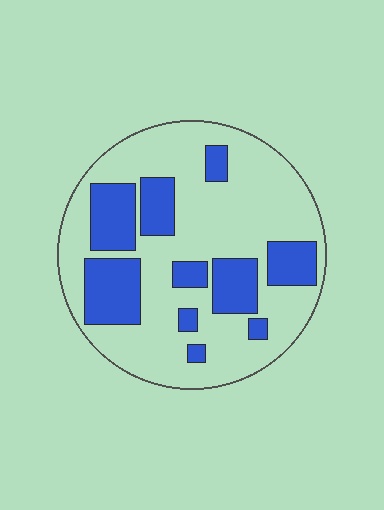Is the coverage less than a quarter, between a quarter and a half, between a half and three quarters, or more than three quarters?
Between a quarter and a half.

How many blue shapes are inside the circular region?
10.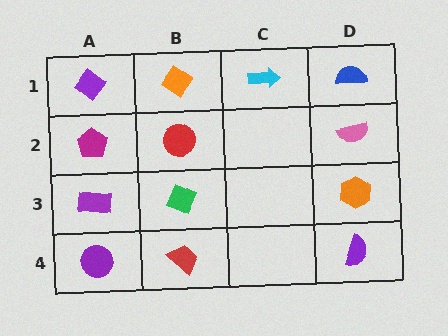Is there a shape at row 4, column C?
No, that cell is empty.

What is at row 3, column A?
A purple rectangle.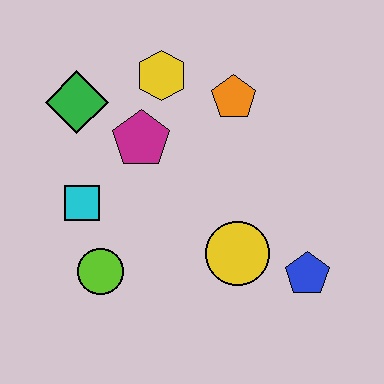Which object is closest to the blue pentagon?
The yellow circle is closest to the blue pentagon.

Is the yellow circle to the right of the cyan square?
Yes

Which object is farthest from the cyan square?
The blue pentagon is farthest from the cyan square.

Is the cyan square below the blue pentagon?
No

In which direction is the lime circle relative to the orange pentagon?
The lime circle is below the orange pentagon.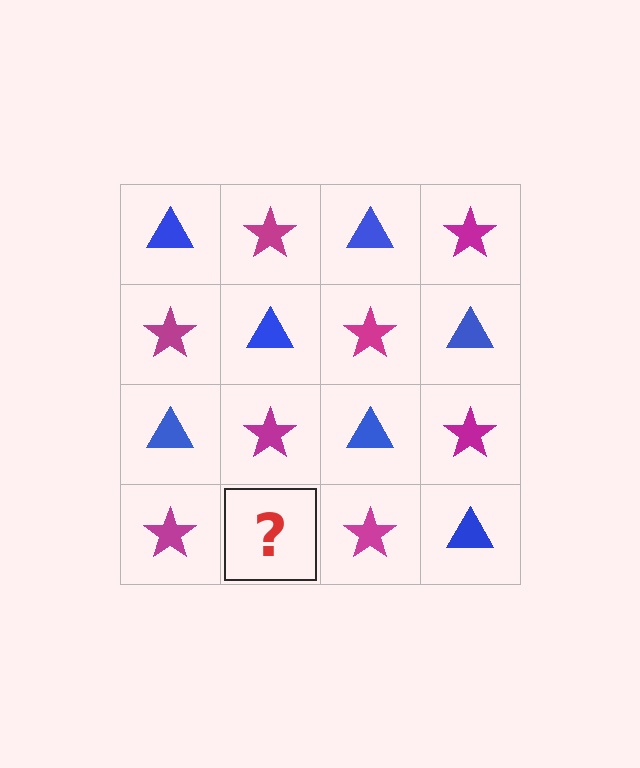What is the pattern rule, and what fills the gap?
The rule is that it alternates blue triangle and magenta star in a checkerboard pattern. The gap should be filled with a blue triangle.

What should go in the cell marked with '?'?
The missing cell should contain a blue triangle.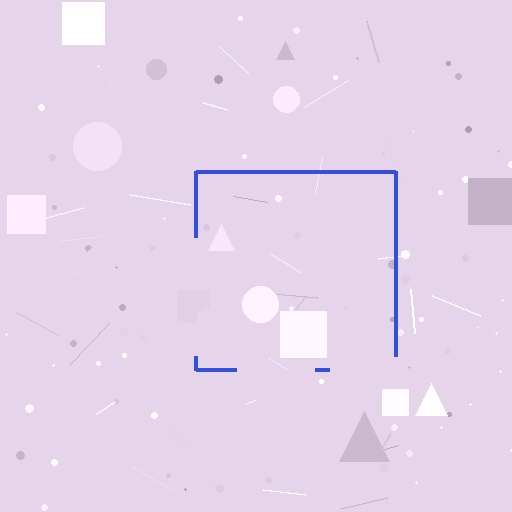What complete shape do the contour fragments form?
The contour fragments form a square.